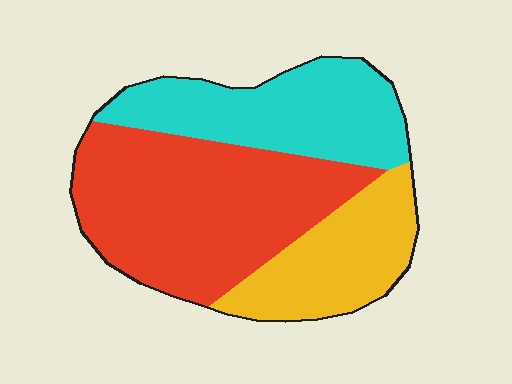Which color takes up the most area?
Red, at roughly 50%.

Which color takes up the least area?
Yellow, at roughly 25%.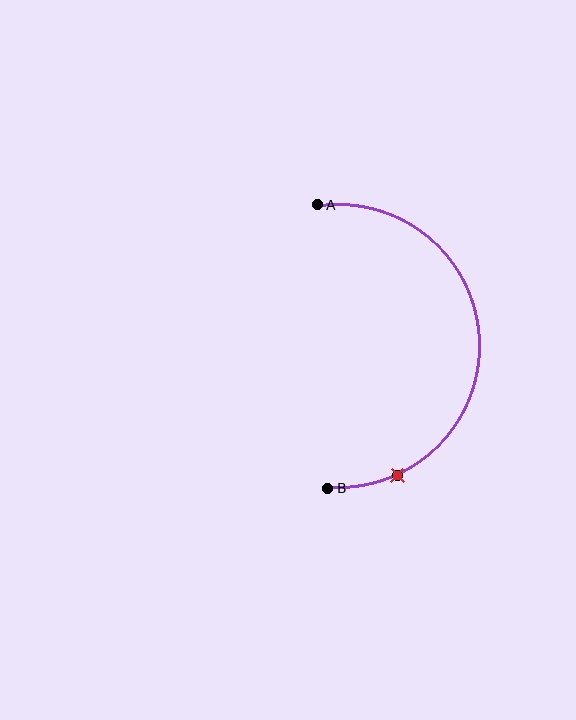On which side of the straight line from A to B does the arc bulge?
The arc bulges to the right of the straight line connecting A and B.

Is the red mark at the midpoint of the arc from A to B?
No. The red mark lies on the arc but is closer to endpoint B. The arc midpoint would be at the point on the curve equidistant along the arc from both A and B.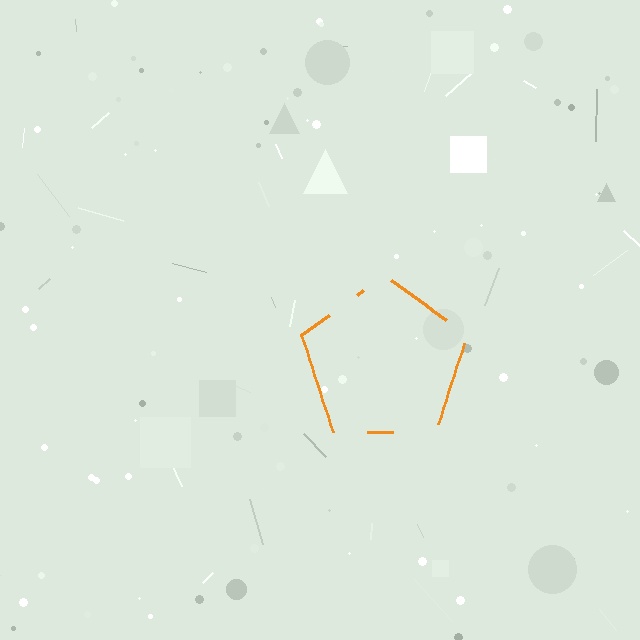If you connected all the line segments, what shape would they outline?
They would outline a pentagon.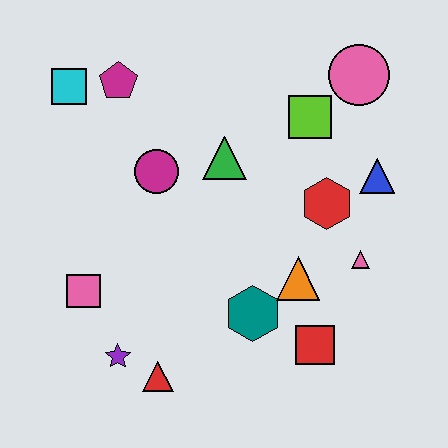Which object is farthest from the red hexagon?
The cyan square is farthest from the red hexagon.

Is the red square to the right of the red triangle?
Yes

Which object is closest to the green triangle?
The magenta circle is closest to the green triangle.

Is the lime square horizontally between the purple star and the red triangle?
No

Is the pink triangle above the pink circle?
No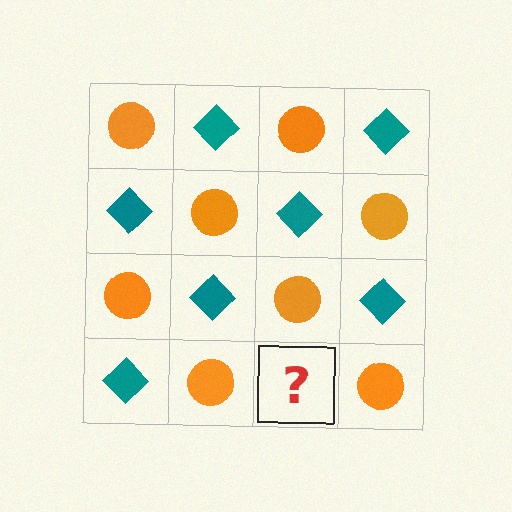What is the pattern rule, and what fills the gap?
The rule is that it alternates orange circle and teal diamond in a checkerboard pattern. The gap should be filled with a teal diamond.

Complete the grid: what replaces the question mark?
The question mark should be replaced with a teal diamond.